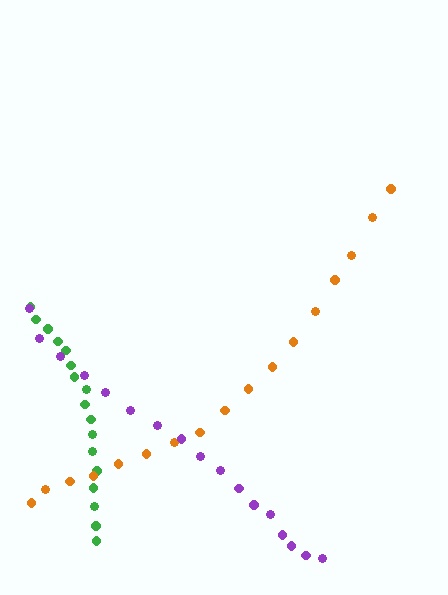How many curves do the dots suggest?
There are 3 distinct paths.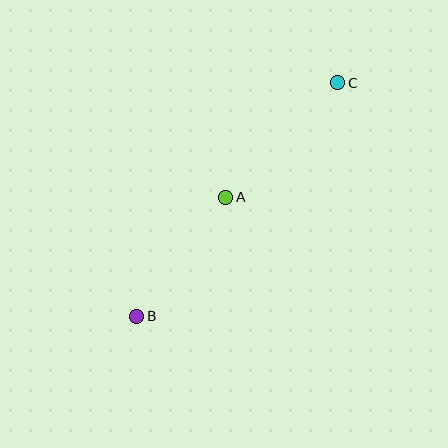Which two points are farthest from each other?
Points B and C are farthest from each other.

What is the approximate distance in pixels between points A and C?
The distance between A and C is approximately 160 pixels.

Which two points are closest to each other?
Points A and B are closest to each other.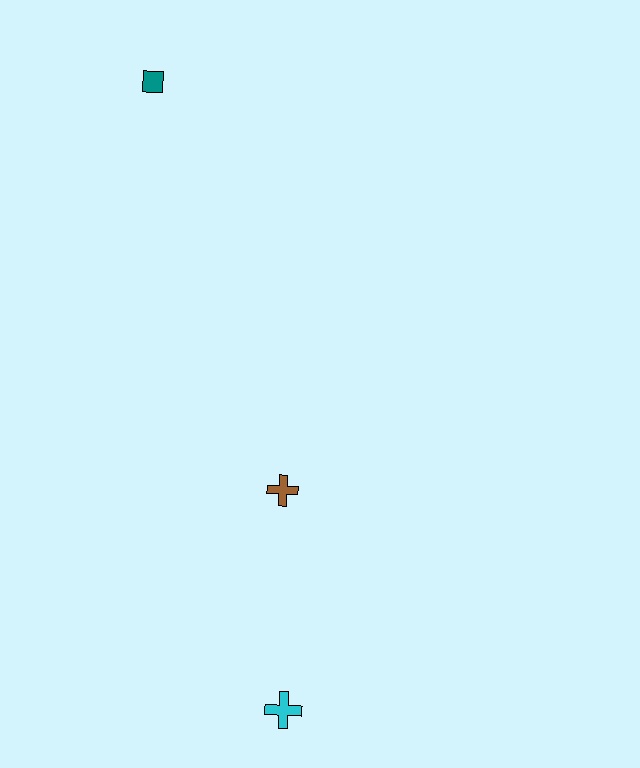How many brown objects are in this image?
There is 1 brown object.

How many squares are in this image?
There is 1 square.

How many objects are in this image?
There are 3 objects.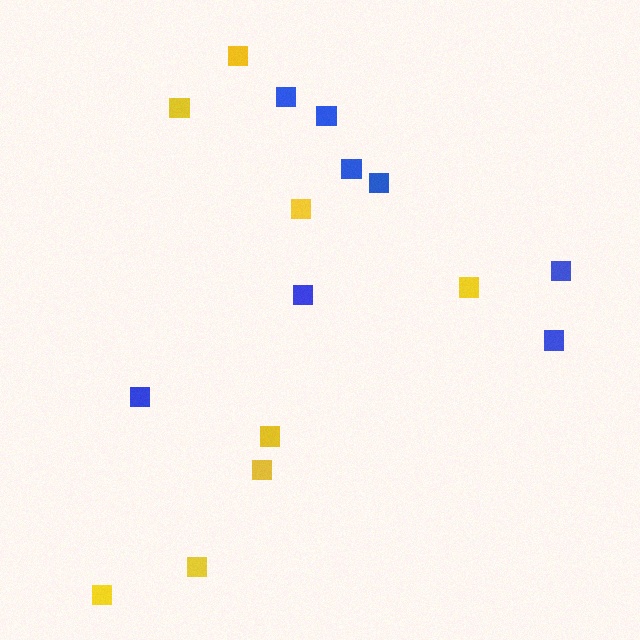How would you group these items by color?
There are 2 groups: one group of blue squares (8) and one group of yellow squares (8).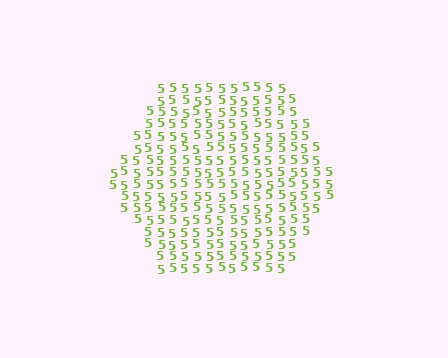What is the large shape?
The large shape is a hexagon.